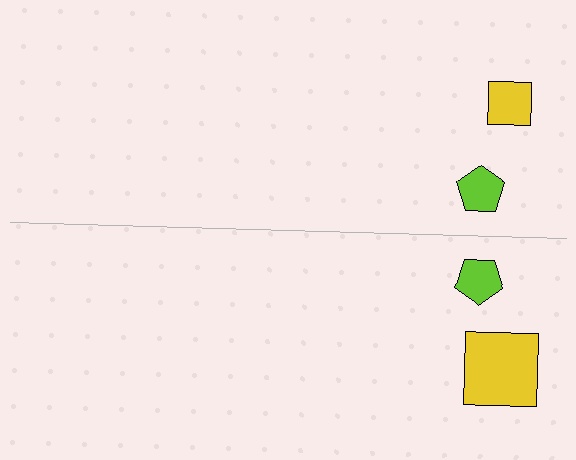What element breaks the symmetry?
The yellow square on the bottom side has a different size than its mirror counterpart.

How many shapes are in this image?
There are 4 shapes in this image.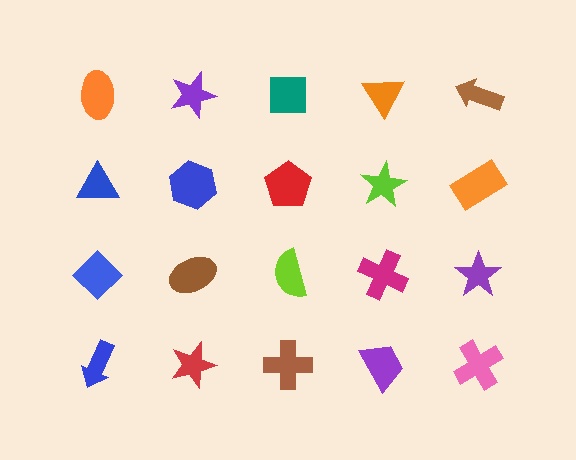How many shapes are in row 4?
5 shapes.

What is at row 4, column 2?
A red star.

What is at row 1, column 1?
An orange ellipse.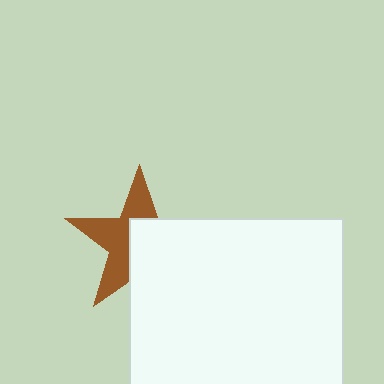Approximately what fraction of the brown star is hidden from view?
Roughly 51% of the brown star is hidden behind the white rectangle.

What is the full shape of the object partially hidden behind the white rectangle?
The partially hidden object is a brown star.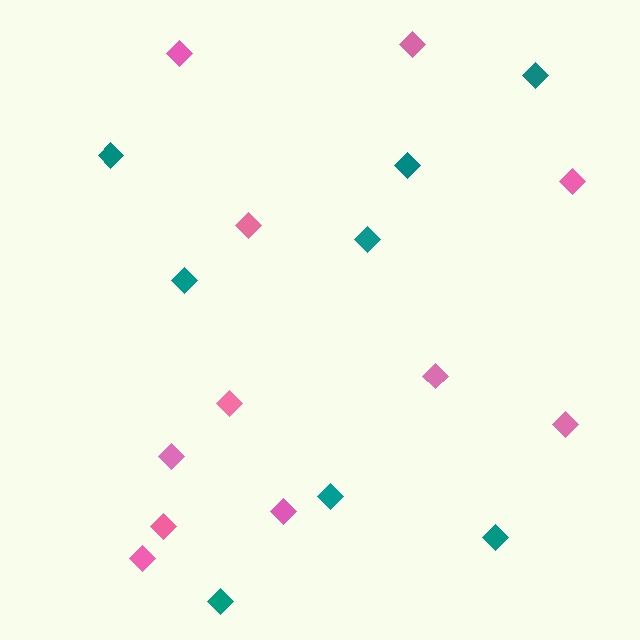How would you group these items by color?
There are 2 groups: one group of teal diamonds (8) and one group of pink diamonds (11).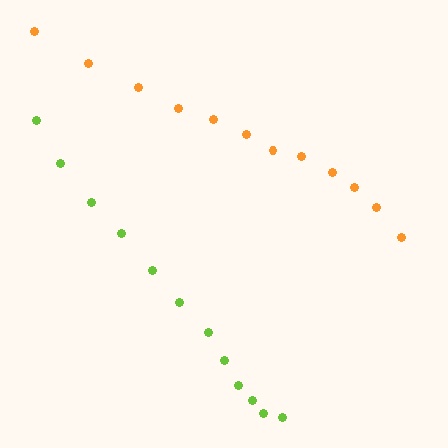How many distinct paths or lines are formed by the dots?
There are 2 distinct paths.